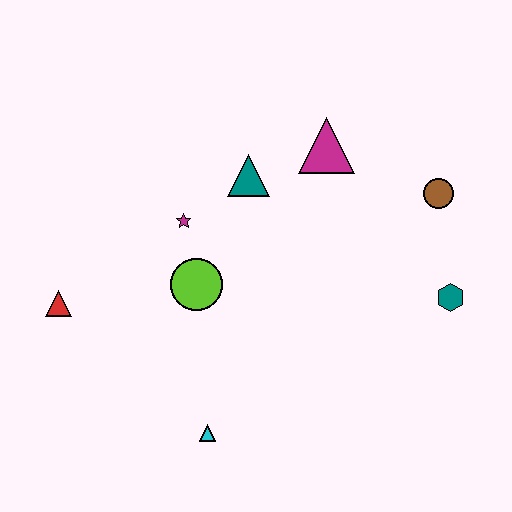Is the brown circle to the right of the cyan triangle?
Yes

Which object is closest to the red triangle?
The lime circle is closest to the red triangle.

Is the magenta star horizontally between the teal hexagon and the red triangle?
Yes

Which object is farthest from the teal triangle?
The cyan triangle is farthest from the teal triangle.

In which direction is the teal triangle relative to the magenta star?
The teal triangle is to the right of the magenta star.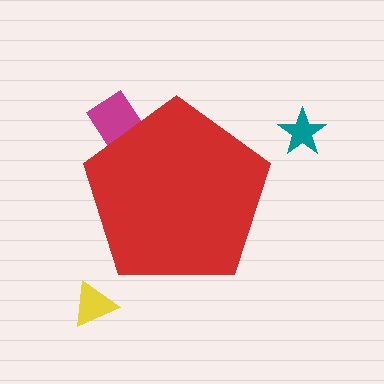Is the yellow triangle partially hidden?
No, the yellow triangle is fully visible.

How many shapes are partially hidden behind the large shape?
1 shape is partially hidden.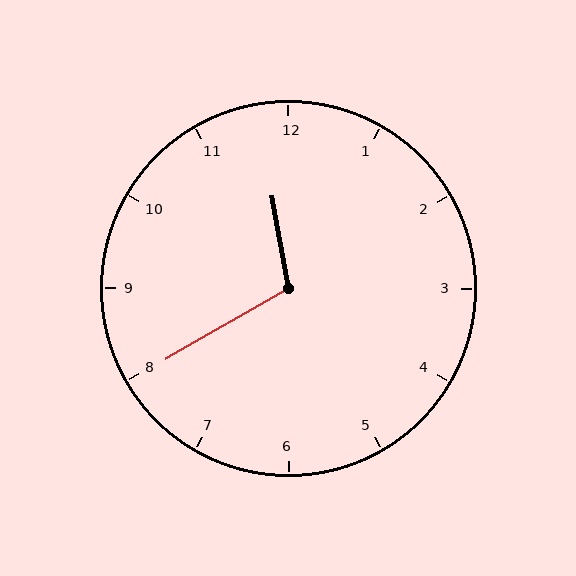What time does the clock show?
11:40.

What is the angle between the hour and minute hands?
Approximately 110 degrees.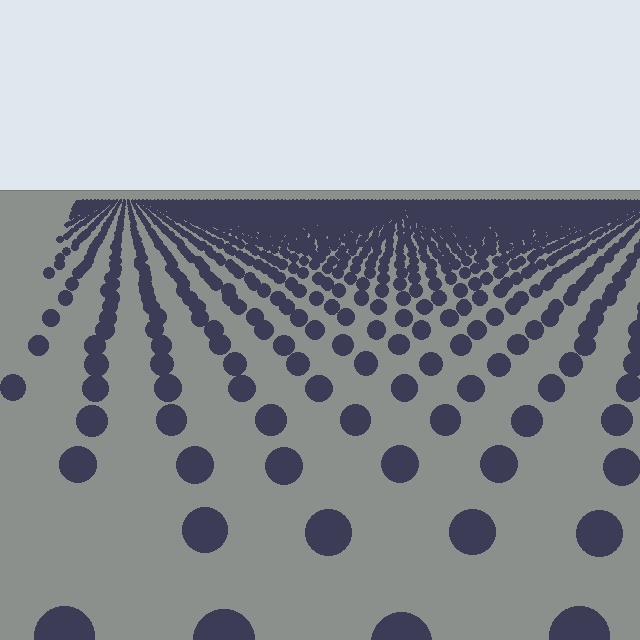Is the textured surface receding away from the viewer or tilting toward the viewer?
The surface is receding away from the viewer. Texture elements get smaller and denser toward the top.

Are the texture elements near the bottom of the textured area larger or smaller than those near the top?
Larger. Near the bottom, elements are closer to the viewer and appear at a bigger on-screen size.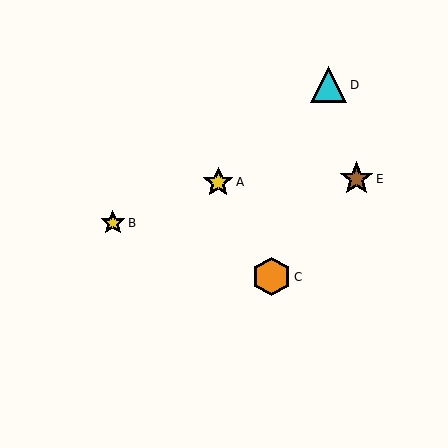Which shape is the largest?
The orange hexagon (labeled C) is the largest.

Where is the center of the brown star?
The center of the brown star is at (357, 179).